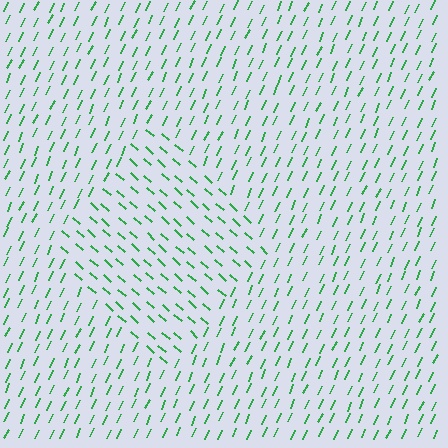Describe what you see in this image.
The image is filled with small green line segments. A diamond region in the image has lines oriented differently from the surrounding lines, creating a visible texture boundary.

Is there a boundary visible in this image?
Yes, there is a texture boundary formed by a change in line orientation.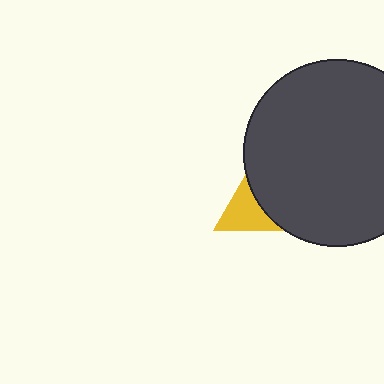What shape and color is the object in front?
The object in front is a dark gray circle.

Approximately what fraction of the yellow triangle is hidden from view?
Roughly 67% of the yellow triangle is hidden behind the dark gray circle.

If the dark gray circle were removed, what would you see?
You would see the complete yellow triangle.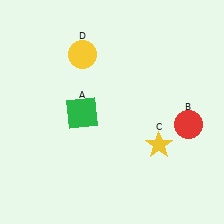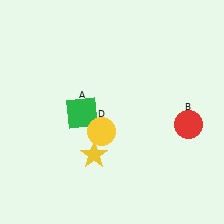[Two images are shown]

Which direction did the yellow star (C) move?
The yellow star (C) moved left.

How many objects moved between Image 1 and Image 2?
2 objects moved between the two images.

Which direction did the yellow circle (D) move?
The yellow circle (D) moved down.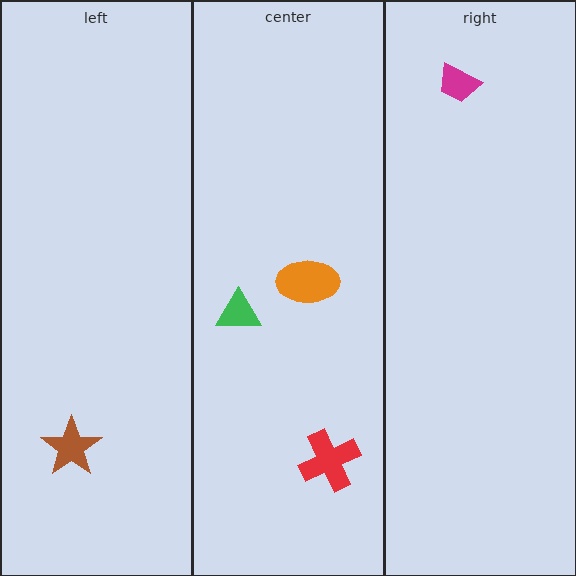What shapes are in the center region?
The red cross, the orange ellipse, the green triangle.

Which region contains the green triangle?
The center region.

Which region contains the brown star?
The left region.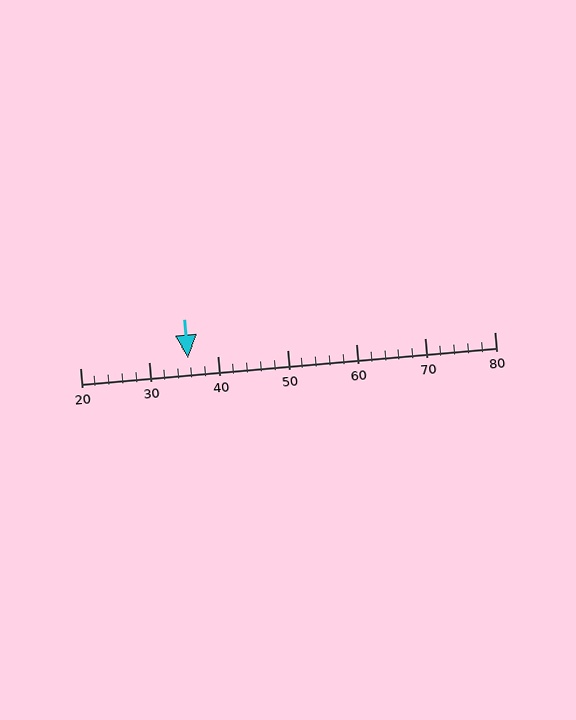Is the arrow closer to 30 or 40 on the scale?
The arrow is closer to 40.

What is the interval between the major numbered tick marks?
The major tick marks are spaced 10 units apart.